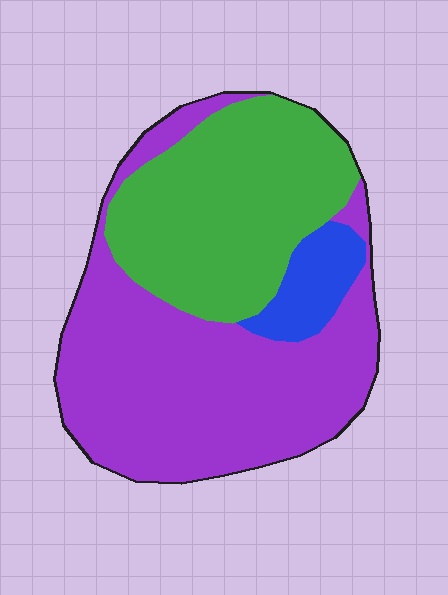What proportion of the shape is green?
Green covers around 40% of the shape.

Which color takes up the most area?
Purple, at roughly 55%.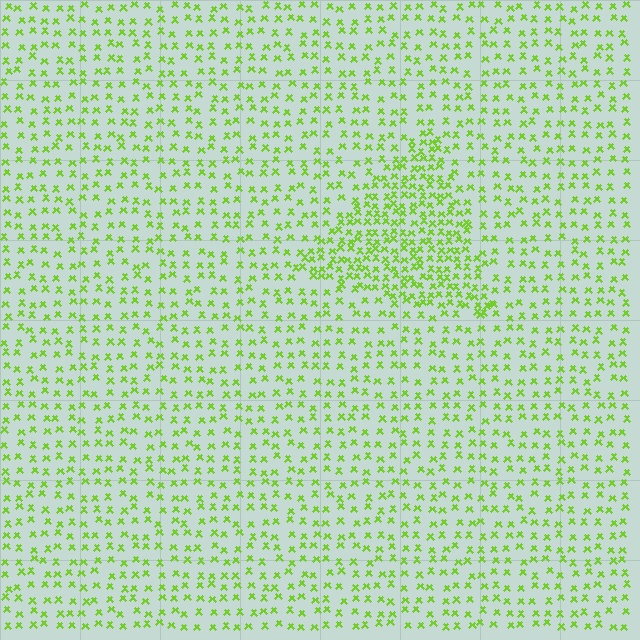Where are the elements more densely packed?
The elements are more densely packed inside the triangle boundary.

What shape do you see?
I see a triangle.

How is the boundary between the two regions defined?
The boundary is defined by a change in element density (approximately 2.0x ratio). All elements are the same color, size, and shape.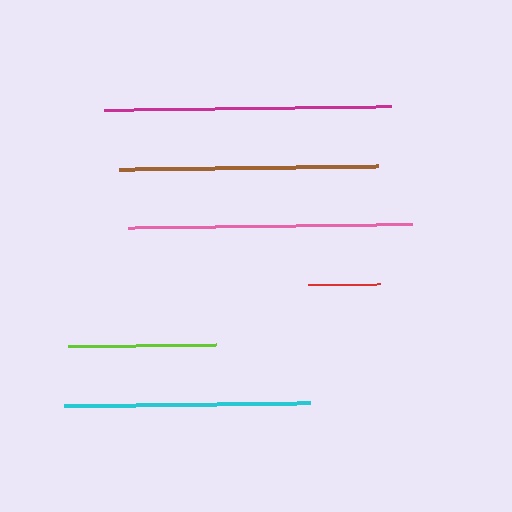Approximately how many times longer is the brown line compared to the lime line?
The brown line is approximately 1.8 times the length of the lime line.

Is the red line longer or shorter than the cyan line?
The cyan line is longer than the red line.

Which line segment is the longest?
The magenta line is the longest at approximately 287 pixels.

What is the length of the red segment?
The red segment is approximately 71 pixels long.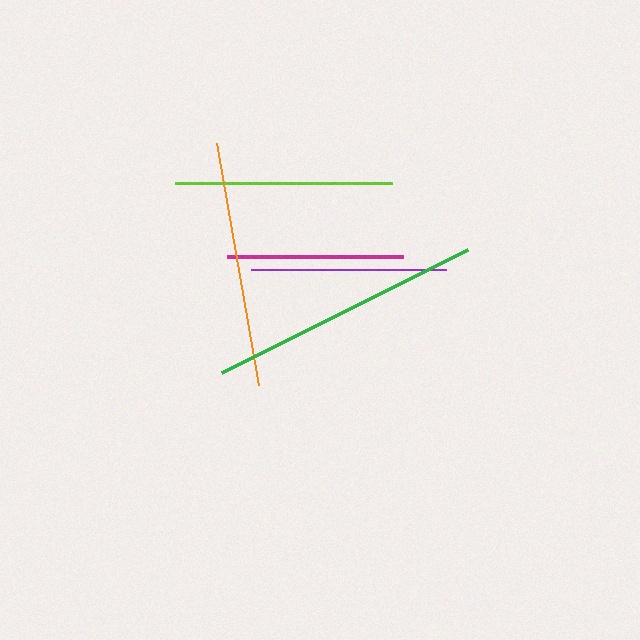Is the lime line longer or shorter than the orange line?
The orange line is longer than the lime line.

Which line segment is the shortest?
The magenta line is the shortest at approximately 177 pixels.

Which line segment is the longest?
The green line is the longest at approximately 275 pixels.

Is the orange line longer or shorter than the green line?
The green line is longer than the orange line.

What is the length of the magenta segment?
The magenta segment is approximately 177 pixels long.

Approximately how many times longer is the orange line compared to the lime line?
The orange line is approximately 1.1 times the length of the lime line.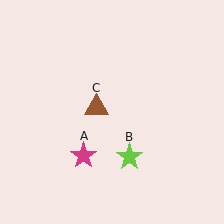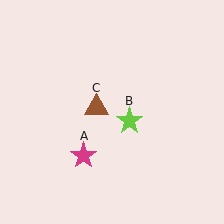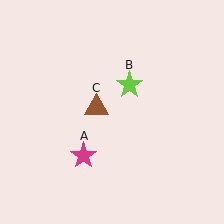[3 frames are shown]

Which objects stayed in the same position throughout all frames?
Magenta star (object A) and brown triangle (object C) remained stationary.